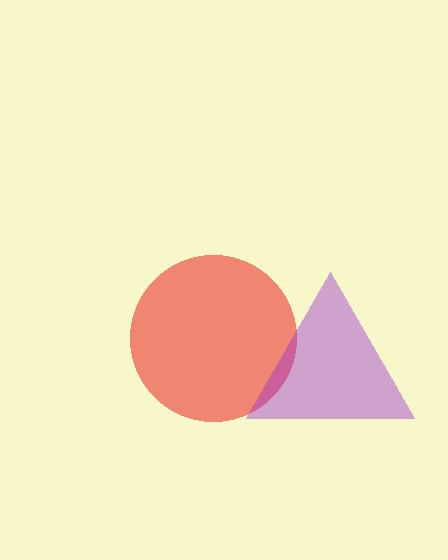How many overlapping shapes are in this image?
There are 2 overlapping shapes in the image.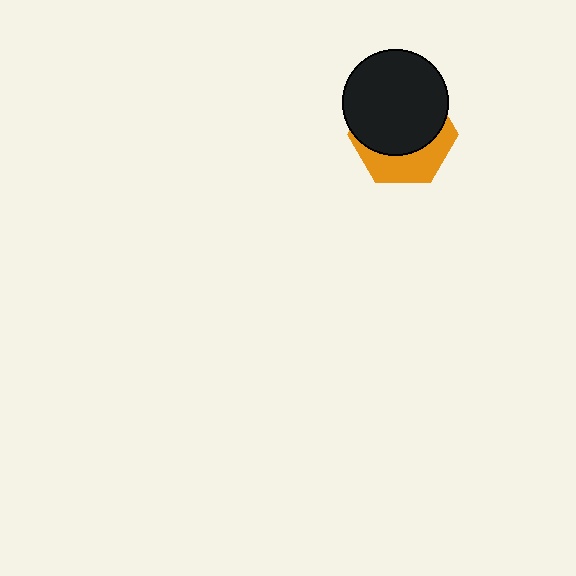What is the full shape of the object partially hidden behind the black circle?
The partially hidden object is an orange hexagon.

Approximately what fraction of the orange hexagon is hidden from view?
Roughly 63% of the orange hexagon is hidden behind the black circle.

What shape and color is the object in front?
The object in front is a black circle.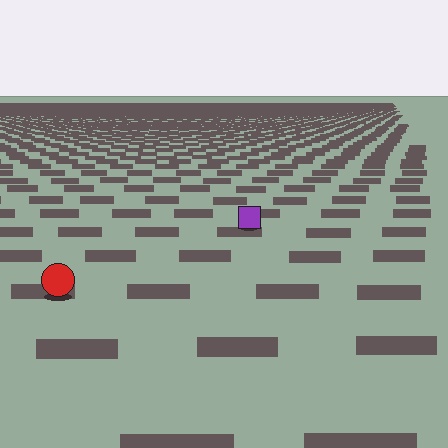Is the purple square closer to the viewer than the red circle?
No. The red circle is closer — you can tell from the texture gradient: the ground texture is coarser near it.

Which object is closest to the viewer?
The red circle is closest. The texture marks near it are larger and more spread out.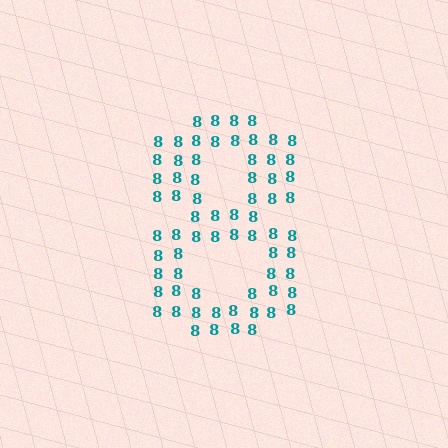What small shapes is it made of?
It is made of small digit 8's.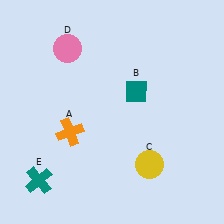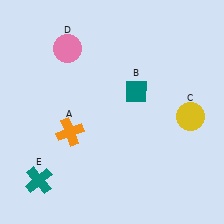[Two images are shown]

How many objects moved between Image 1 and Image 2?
1 object moved between the two images.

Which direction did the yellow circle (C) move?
The yellow circle (C) moved up.